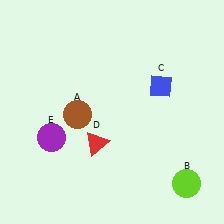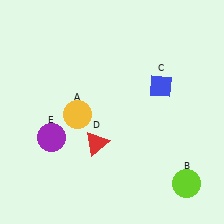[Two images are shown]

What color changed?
The circle (A) changed from brown in Image 1 to yellow in Image 2.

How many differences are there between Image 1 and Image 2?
There is 1 difference between the two images.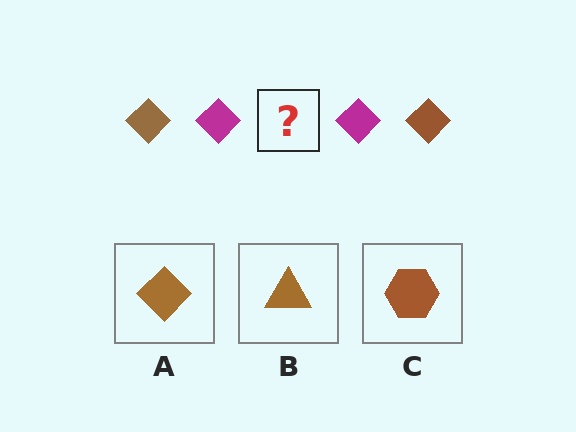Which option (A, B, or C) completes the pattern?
A.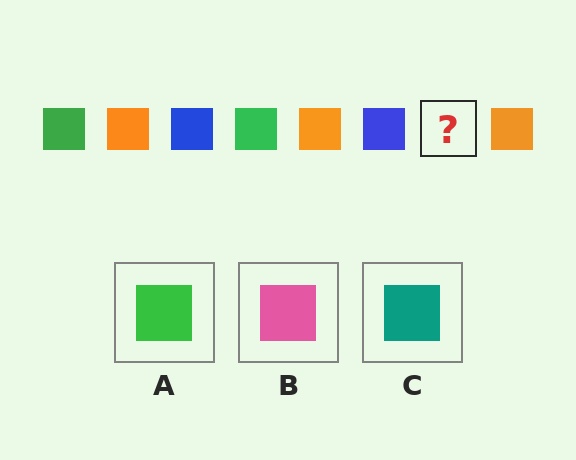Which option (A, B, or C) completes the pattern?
A.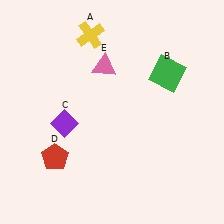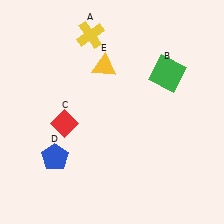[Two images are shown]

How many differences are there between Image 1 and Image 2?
There are 3 differences between the two images.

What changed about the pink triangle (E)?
In Image 1, E is pink. In Image 2, it changed to yellow.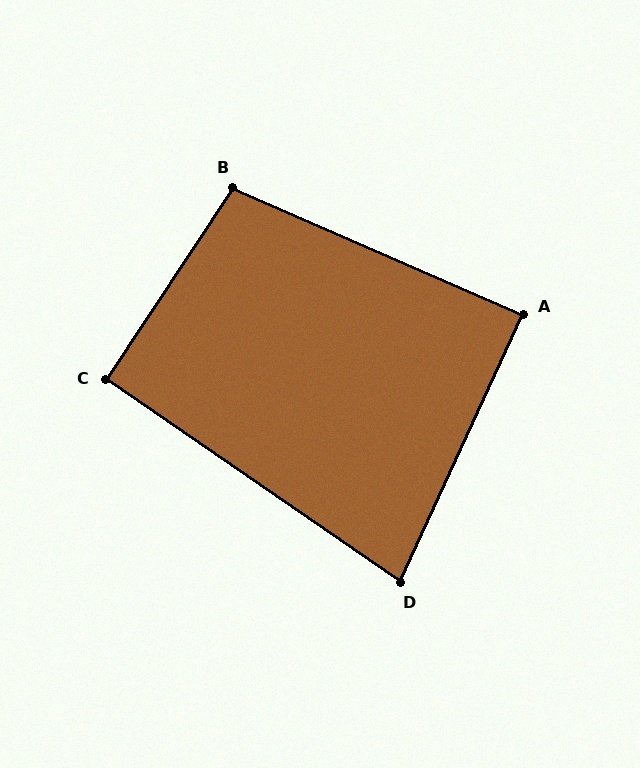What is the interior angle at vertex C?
Approximately 91 degrees (approximately right).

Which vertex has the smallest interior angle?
D, at approximately 80 degrees.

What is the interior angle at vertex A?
Approximately 89 degrees (approximately right).